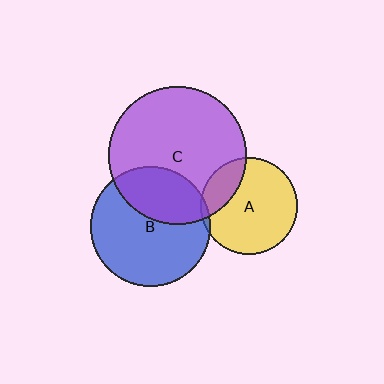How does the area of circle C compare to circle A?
Approximately 2.0 times.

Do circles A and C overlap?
Yes.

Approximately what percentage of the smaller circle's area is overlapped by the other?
Approximately 20%.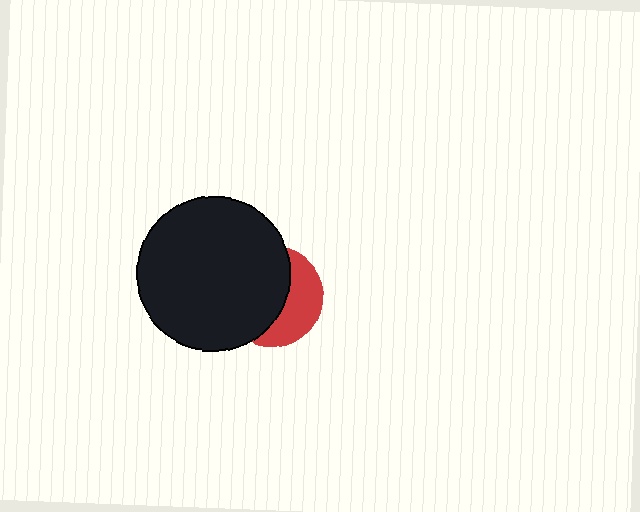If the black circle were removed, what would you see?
You would see the complete red circle.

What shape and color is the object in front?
The object in front is a black circle.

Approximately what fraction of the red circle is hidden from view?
Roughly 61% of the red circle is hidden behind the black circle.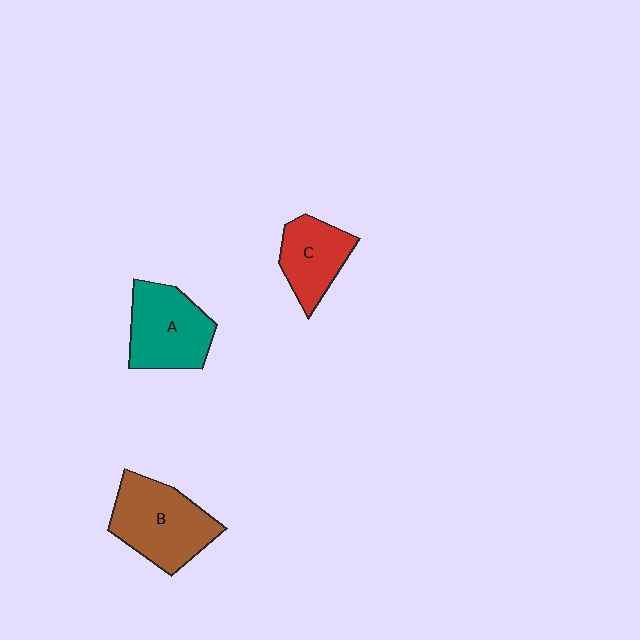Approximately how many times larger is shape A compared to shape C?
Approximately 1.3 times.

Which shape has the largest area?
Shape B (brown).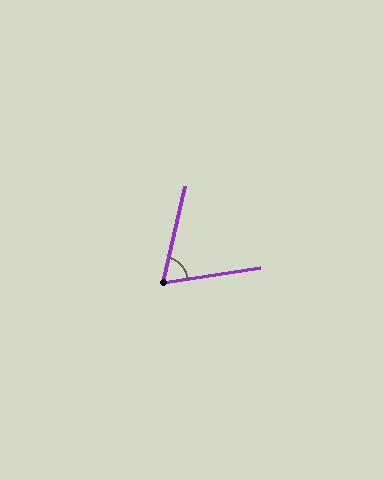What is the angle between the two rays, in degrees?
Approximately 68 degrees.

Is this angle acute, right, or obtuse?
It is acute.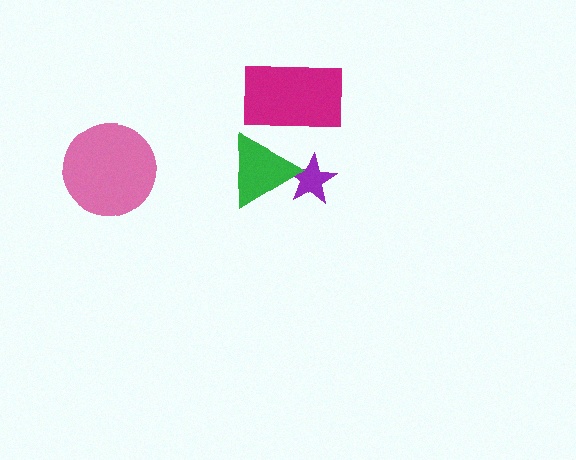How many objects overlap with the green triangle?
2 objects overlap with the green triangle.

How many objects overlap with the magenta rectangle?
1 object overlaps with the magenta rectangle.